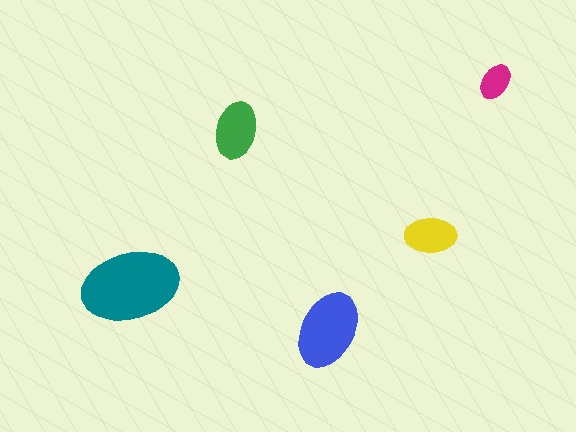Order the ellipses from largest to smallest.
the teal one, the blue one, the green one, the yellow one, the magenta one.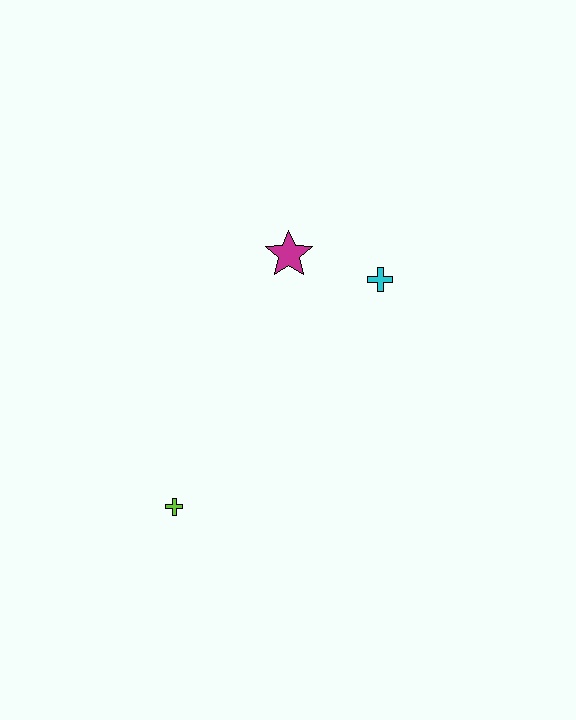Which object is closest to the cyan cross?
The magenta star is closest to the cyan cross.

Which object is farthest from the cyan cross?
The lime cross is farthest from the cyan cross.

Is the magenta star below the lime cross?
No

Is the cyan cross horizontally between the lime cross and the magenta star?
No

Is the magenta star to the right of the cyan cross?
No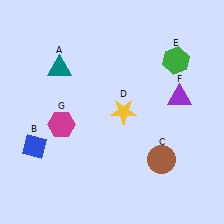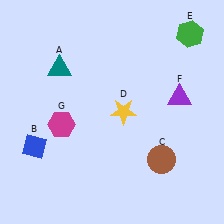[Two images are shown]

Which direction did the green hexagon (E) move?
The green hexagon (E) moved up.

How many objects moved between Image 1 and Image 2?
1 object moved between the two images.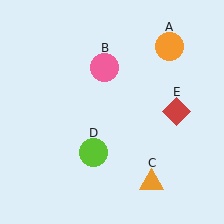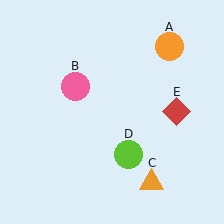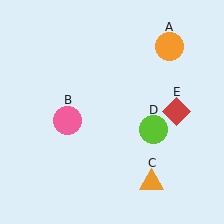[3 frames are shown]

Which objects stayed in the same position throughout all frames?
Orange circle (object A) and orange triangle (object C) and red diamond (object E) remained stationary.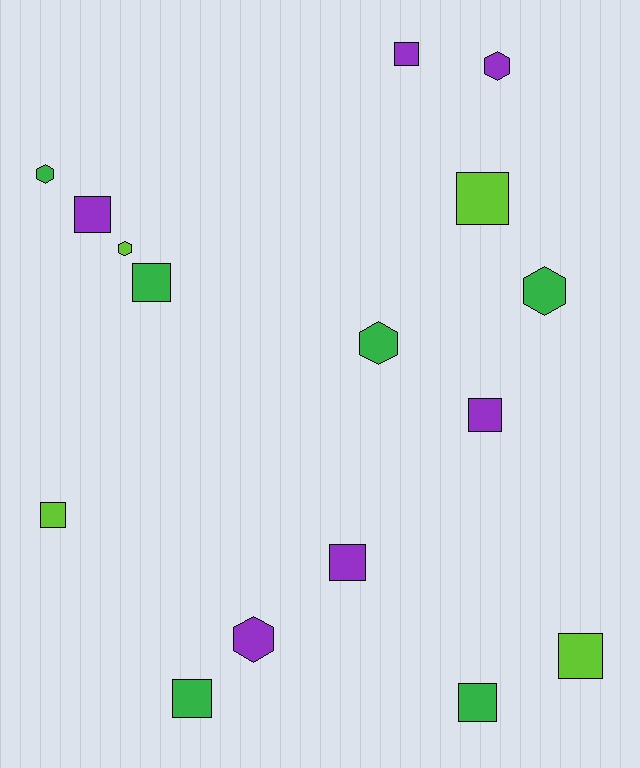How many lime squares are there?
There are 3 lime squares.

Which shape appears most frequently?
Square, with 10 objects.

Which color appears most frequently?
Purple, with 6 objects.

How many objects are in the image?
There are 16 objects.